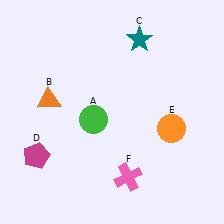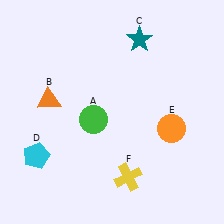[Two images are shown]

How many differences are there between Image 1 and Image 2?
There are 2 differences between the two images.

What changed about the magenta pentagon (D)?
In Image 1, D is magenta. In Image 2, it changed to cyan.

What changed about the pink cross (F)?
In Image 1, F is pink. In Image 2, it changed to yellow.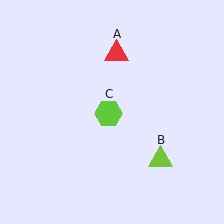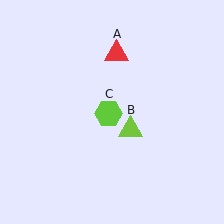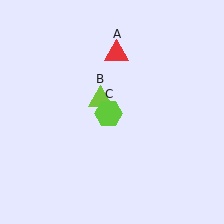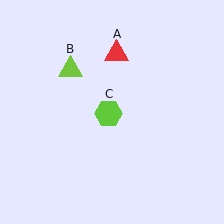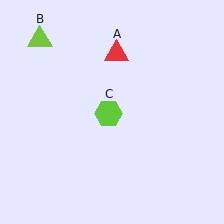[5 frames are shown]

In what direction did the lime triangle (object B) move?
The lime triangle (object B) moved up and to the left.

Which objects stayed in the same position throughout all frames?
Red triangle (object A) and lime hexagon (object C) remained stationary.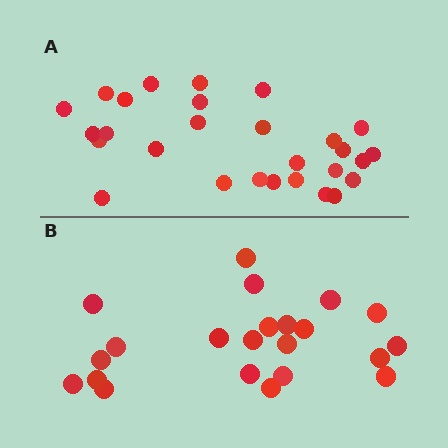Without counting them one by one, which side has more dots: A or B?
Region A (the top region) has more dots.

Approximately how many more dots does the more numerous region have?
Region A has about 6 more dots than region B.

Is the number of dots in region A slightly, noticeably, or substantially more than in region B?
Region A has noticeably more, but not dramatically so. The ratio is roughly 1.3 to 1.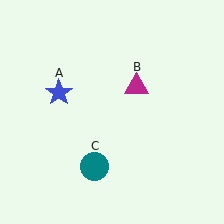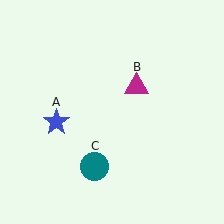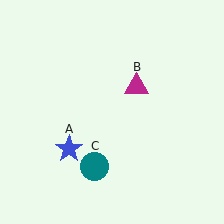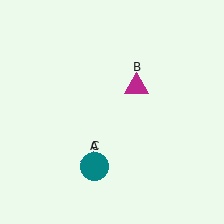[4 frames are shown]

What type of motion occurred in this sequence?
The blue star (object A) rotated counterclockwise around the center of the scene.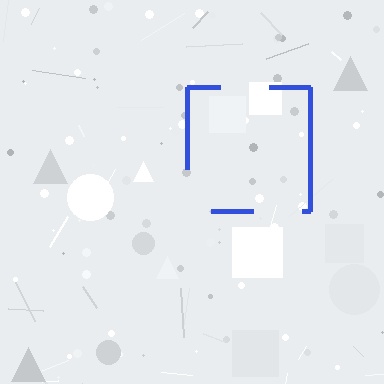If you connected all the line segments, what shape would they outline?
They would outline a square.